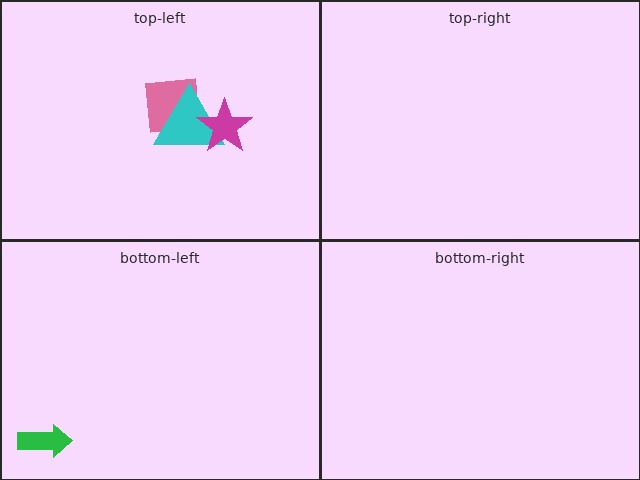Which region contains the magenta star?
The top-left region.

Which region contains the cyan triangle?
The top-left region.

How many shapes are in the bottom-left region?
1.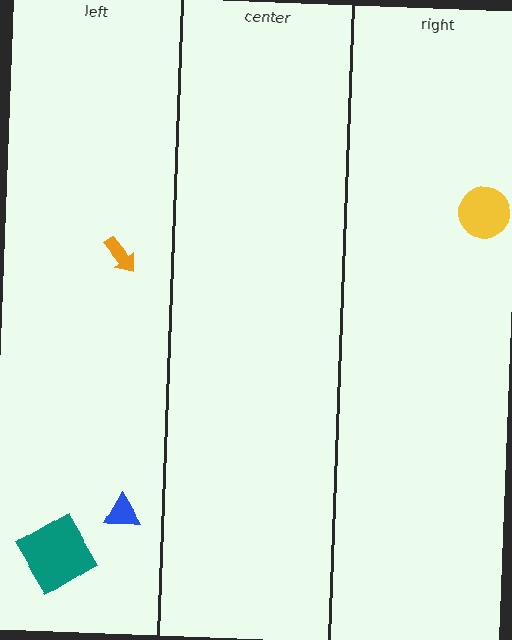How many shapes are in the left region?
3.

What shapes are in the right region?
The yellow circle.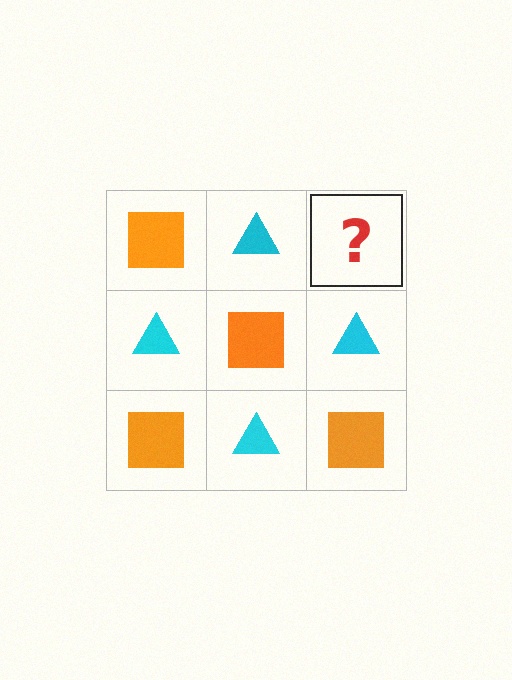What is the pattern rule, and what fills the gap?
The rule is that it alternates orange square and cyan triangle in a checkerboard pattern. The gap should be filled with an orange square.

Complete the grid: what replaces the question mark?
The question mark should be replaced with an orange square.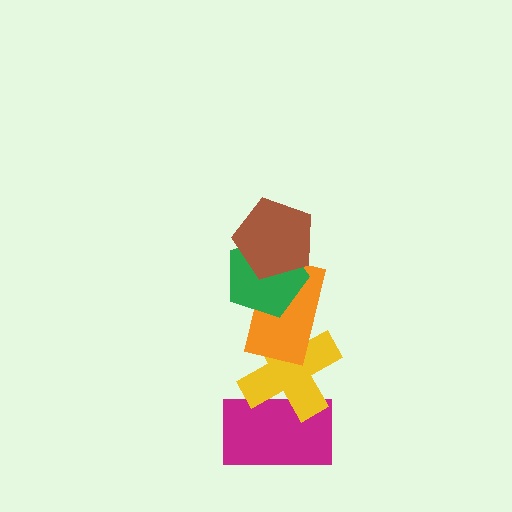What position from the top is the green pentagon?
The green pentagon is 2nd from the top.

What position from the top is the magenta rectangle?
The magenta rectangle is 5th from the top.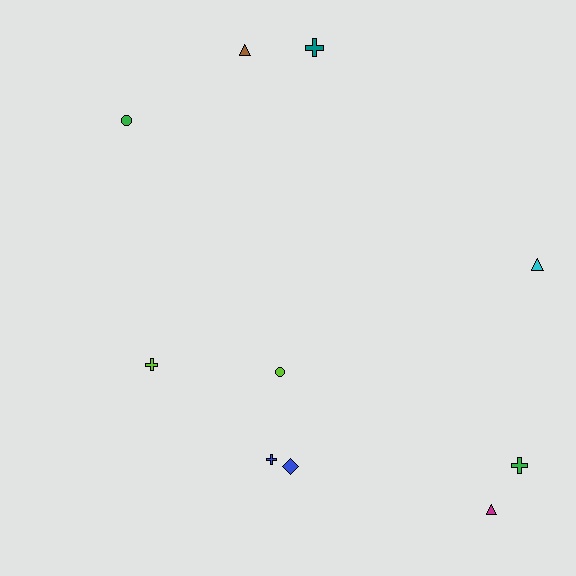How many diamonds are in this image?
There is 1 diamond.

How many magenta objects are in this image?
There is 1 magenta object.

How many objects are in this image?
There are 10 objects.